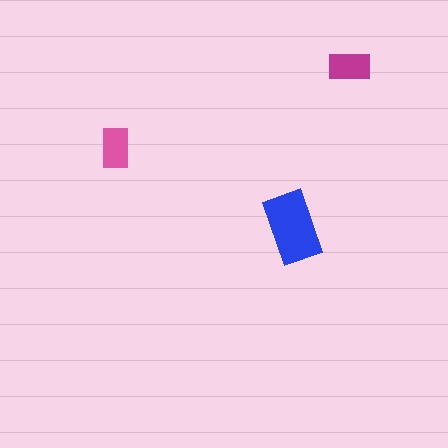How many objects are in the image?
There are 3 objects in the image.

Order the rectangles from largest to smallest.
the blue one, the magenta one, the pink one.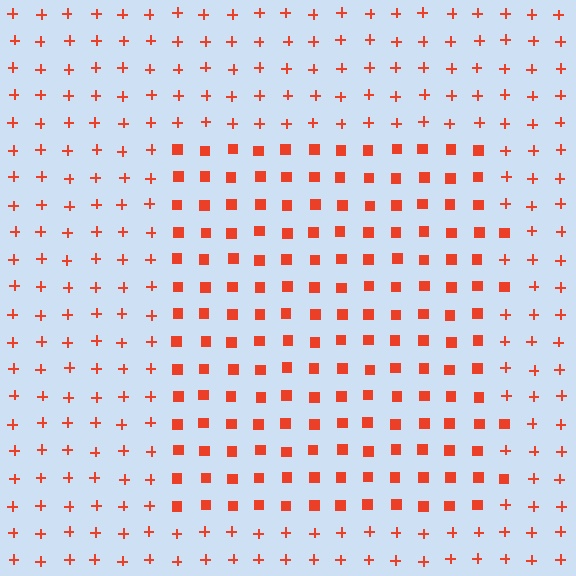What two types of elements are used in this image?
The image uses squares inside the rectangle region and plus signs outside it.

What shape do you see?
I see a rectangle.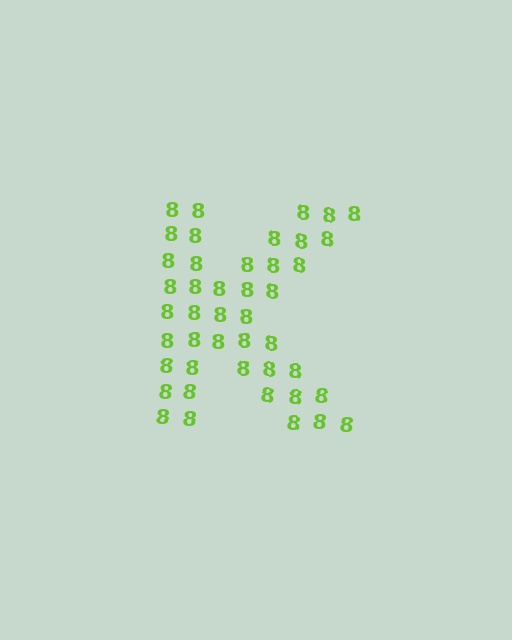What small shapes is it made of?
It is made of small digit 8's.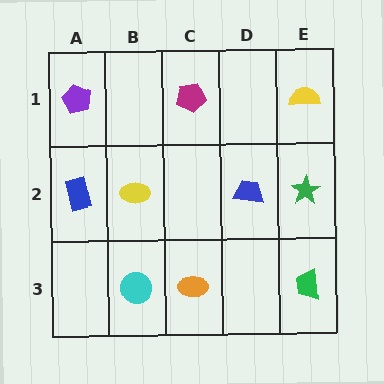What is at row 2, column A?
A blue rectangle.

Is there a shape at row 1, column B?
No, that cell is empty.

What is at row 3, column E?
A green trapezoid.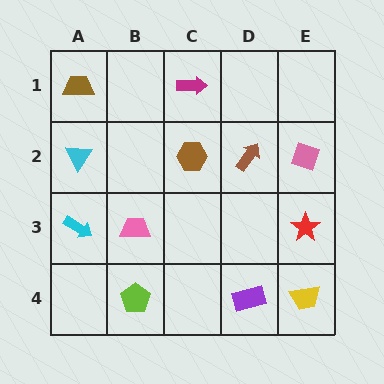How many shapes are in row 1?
2 shapes.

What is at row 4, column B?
A lime pentagon.